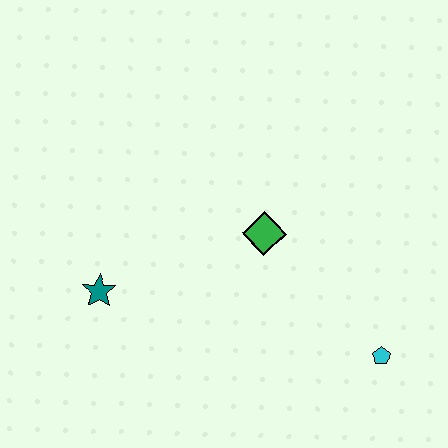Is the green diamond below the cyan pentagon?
No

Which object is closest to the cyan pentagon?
The green diamond is closest to the cyan pentagon.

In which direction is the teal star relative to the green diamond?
The teal star is to the left of the green diamond.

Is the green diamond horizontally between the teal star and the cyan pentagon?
Yes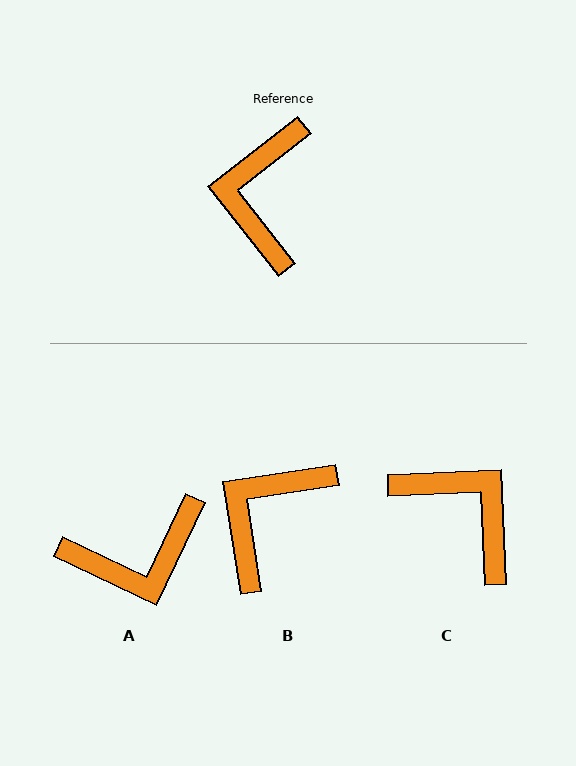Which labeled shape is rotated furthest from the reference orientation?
C, about 125 degrees away.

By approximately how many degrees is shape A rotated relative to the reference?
Approximately 117 degrees counter-clockwise.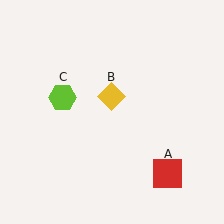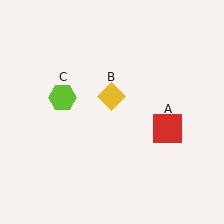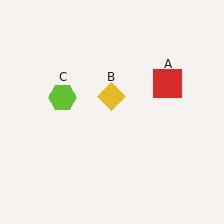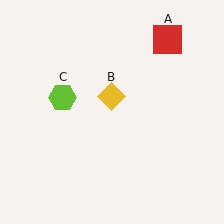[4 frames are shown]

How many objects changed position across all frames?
1 object changed position: red square (object A).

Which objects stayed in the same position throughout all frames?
Yellow diamond (object B) and lime hexagon (object C) remained stationary.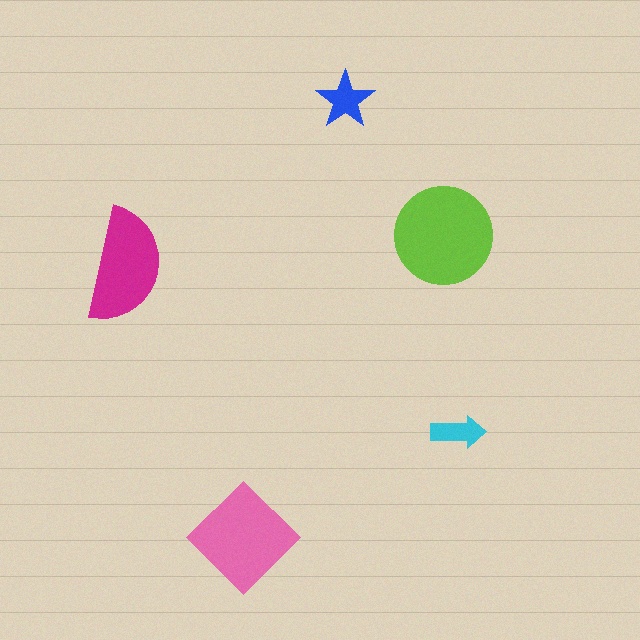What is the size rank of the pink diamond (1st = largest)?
2nd.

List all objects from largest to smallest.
The lime circle, the pink diamond, the magenta semicircle, the blue star, the cyan arrow.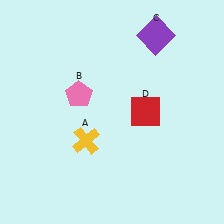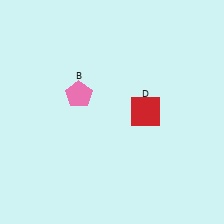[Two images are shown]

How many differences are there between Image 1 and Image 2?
There are 2 differences between the two images.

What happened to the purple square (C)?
The purple square (C) was removed in Image 2. It was in the top-right area of Image 1.